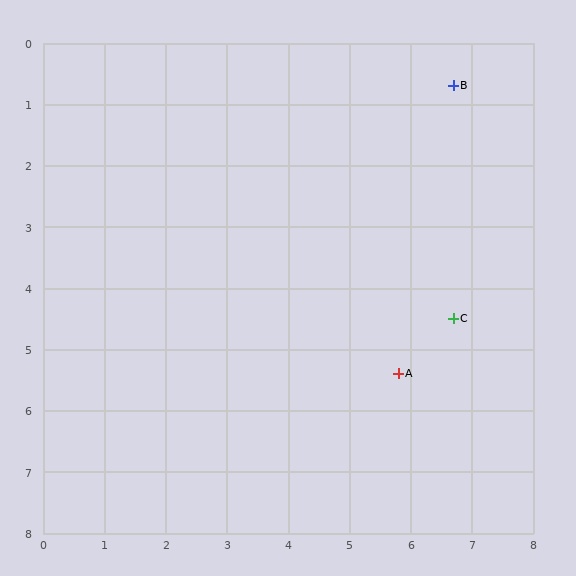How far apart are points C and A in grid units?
Points C and A are about 1.3 grid units apart.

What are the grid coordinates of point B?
Point B is at approximately (6.7, 0.7).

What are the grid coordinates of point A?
Point A is at approximately (5.8, 5.4).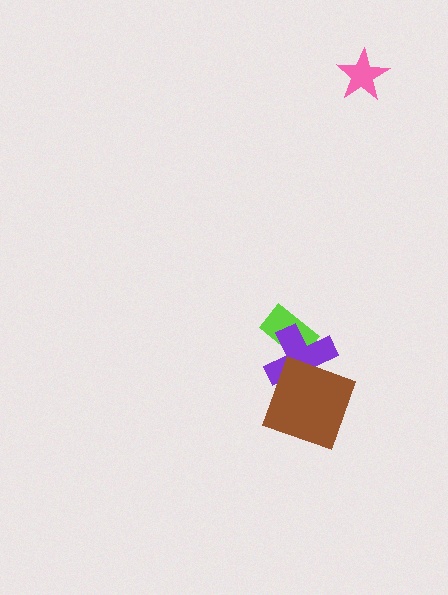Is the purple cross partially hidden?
Yes, it is partially covered by another shape.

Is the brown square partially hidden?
No, no other shape covers it.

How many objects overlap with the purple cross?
2 objects overlap with the purple cross.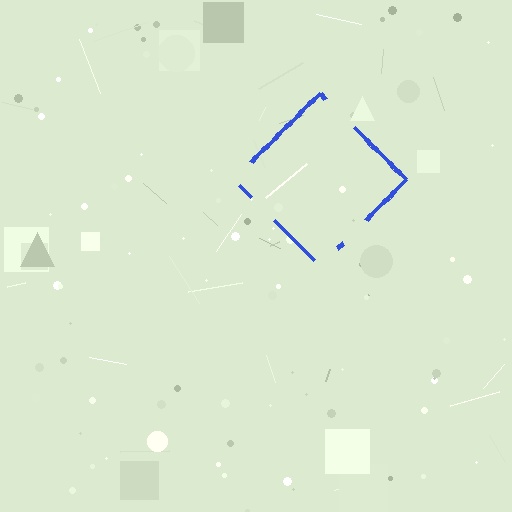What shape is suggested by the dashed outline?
The dashed outline suggests a diamond.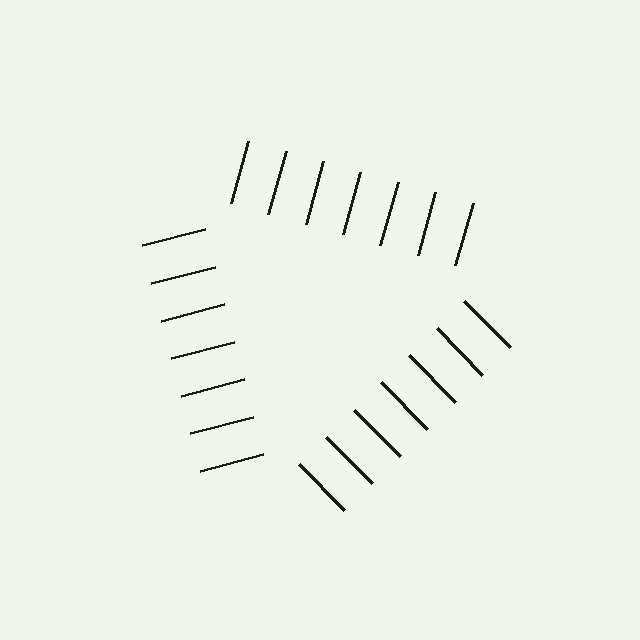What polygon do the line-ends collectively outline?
An illusory triangle — the line segments terminate on its edges but no continuous stroke is drawn.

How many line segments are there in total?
21 — 7 along each of the 3 edges.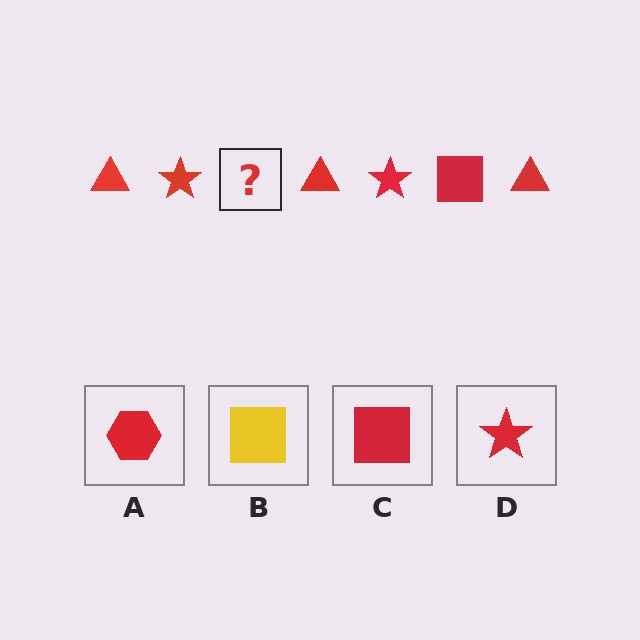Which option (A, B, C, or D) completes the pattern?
C.